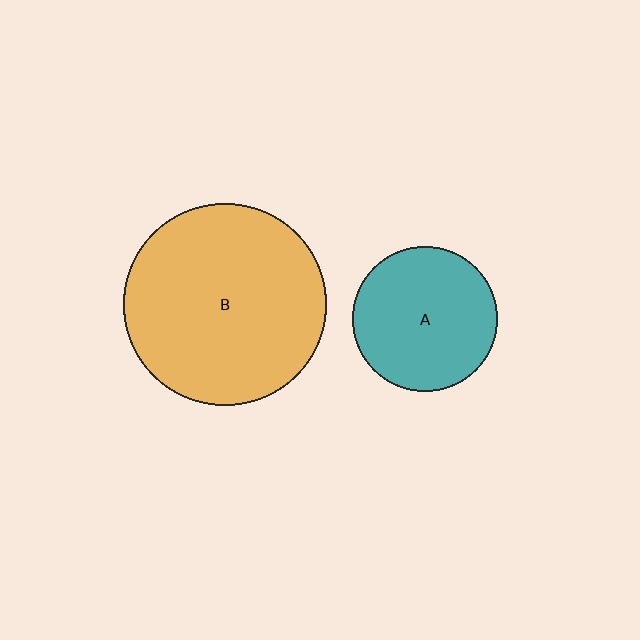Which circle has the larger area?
Circle B (orange).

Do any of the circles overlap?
No, none of the circles overlap.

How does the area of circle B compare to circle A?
Approximately 2.0 times.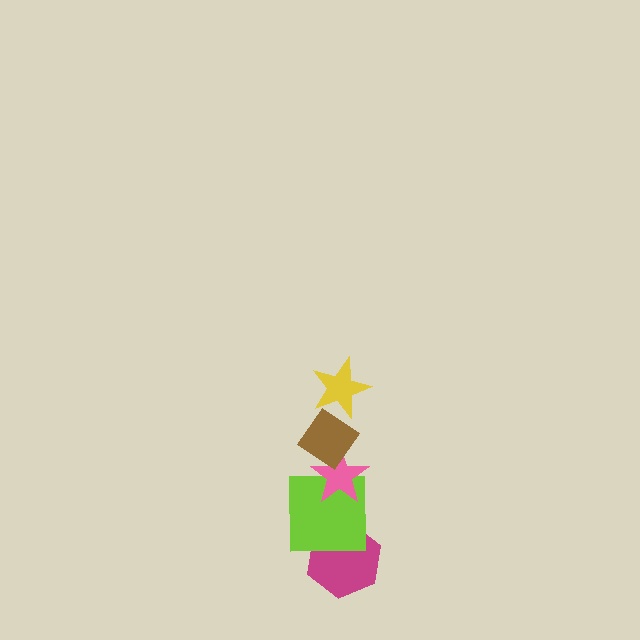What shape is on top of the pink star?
The brown diamond is on top of the pink star.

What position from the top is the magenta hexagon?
The magenta hexagon is 5th from the top.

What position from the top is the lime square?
The lime square is 4th from the top.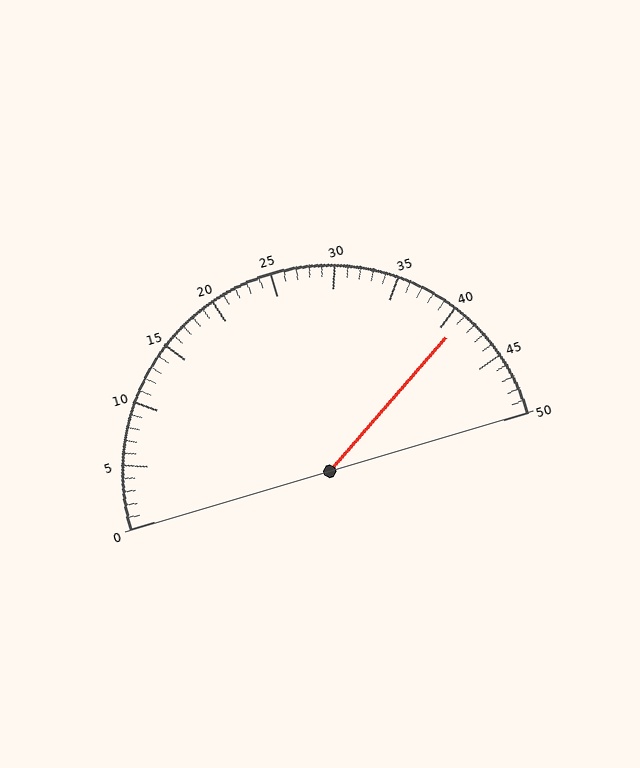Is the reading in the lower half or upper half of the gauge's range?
The reading is in the upper half of the range (0 to 50).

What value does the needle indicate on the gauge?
The needle indicates approximately 41.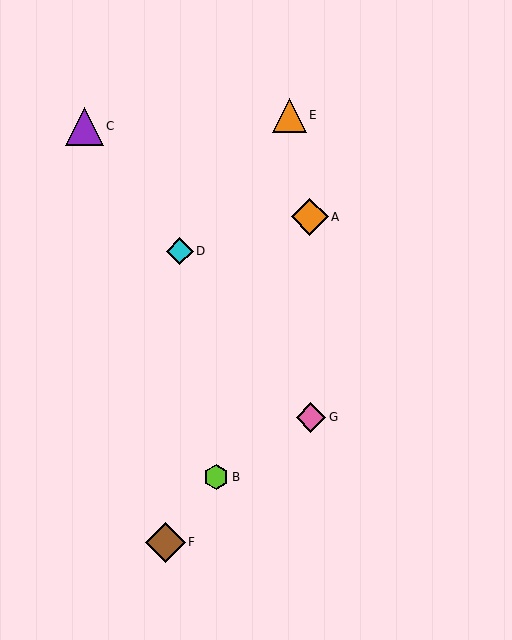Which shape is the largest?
The brown diamond (labeled F) is the largest.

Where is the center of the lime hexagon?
The center of the lime hexagon is at (216, 477).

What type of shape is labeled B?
Shape B is a lime hexagon.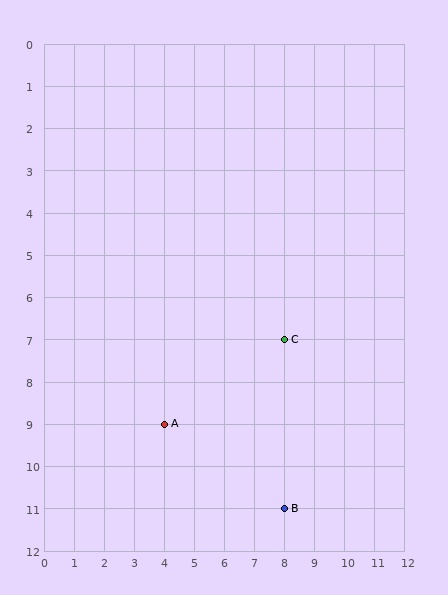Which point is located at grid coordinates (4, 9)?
Point A is at (4, 9).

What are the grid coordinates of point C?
Point C is at grid coordinates (8, 7).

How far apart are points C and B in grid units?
Points C and B are 4 rows apart.